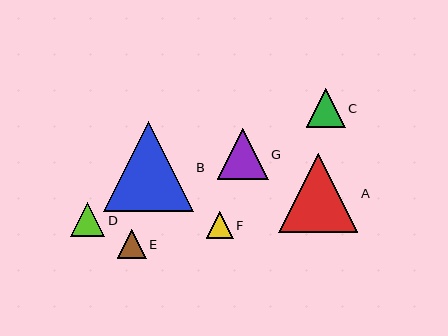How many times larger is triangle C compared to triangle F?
Triangle C is approximately 1.4 times the size of triangle F.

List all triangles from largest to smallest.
From largest to smallest: B, A, G, C, D, E, F.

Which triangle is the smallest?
Triangle F is the smallest with a size of approximately 27 pixels.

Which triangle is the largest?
Triangle B is the largest with a size of approximately 90 pixels.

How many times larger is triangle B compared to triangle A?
Triangle B is approximately 1.1 times the size of triangle A.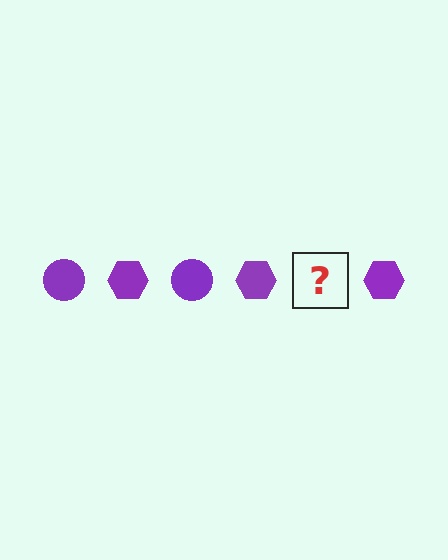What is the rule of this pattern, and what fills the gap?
The rule is that the pattern cycles through circle, hexagon shapes in purple. The gap should be filled with a purple circle.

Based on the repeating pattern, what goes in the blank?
The blank should be a purple circle.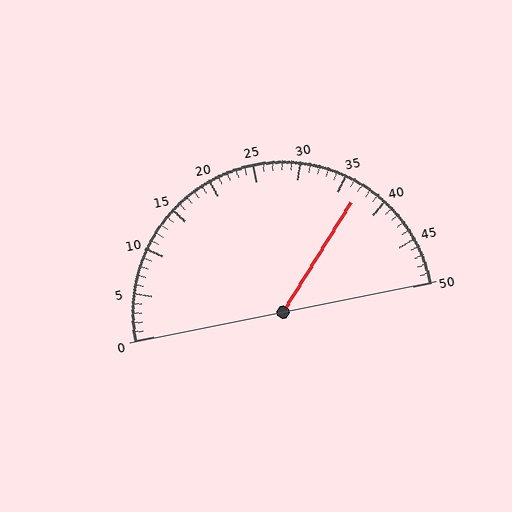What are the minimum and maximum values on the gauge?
The gauge ranges from 0 to 50.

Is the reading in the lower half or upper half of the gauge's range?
The reading is in the upper half of the range (0 to 50).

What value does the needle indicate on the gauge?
The needle indicates approximately 37.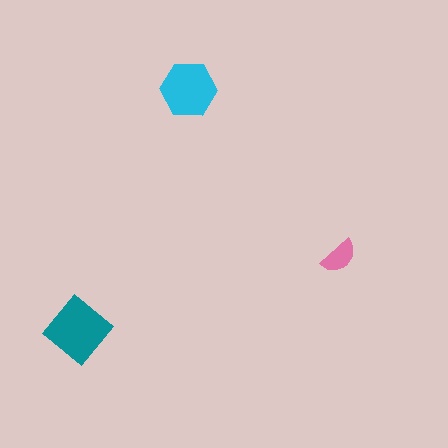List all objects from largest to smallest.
The teal diamond, the cyan hexagon, the pink semicircle.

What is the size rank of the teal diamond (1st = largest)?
1st.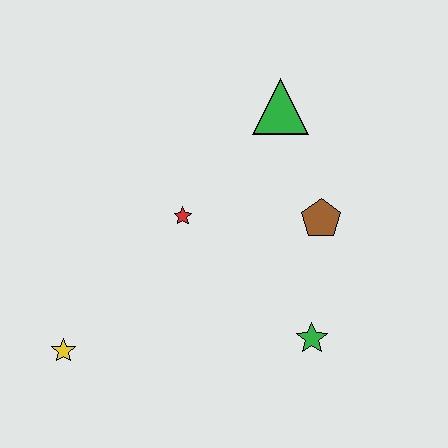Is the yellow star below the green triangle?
Yes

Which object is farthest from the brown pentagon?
The yellow star is farthest from the brown pentagon.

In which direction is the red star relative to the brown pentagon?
The red star is to the left of the brown pentagon.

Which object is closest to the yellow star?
The red star is closest to the yellow star.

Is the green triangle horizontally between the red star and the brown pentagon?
Yes